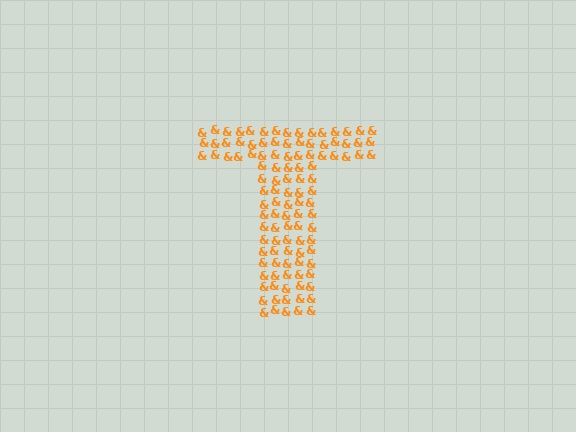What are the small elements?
The small elements are ampersands.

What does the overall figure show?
The overall figure shows the letter T.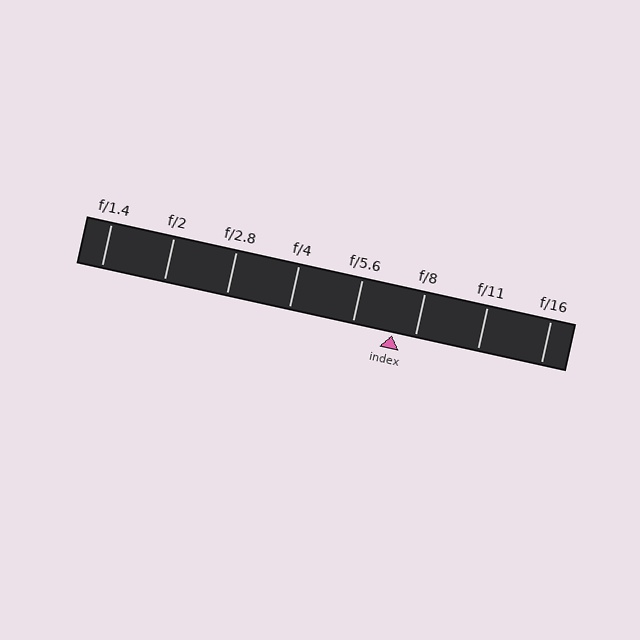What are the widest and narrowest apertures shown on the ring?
The widest aperture shown is f/1.4 and the narrowest is f/16.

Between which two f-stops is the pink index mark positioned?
The index mark is between f/5.6 and f/8.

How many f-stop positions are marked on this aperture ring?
There are 8 f-stop positions marked.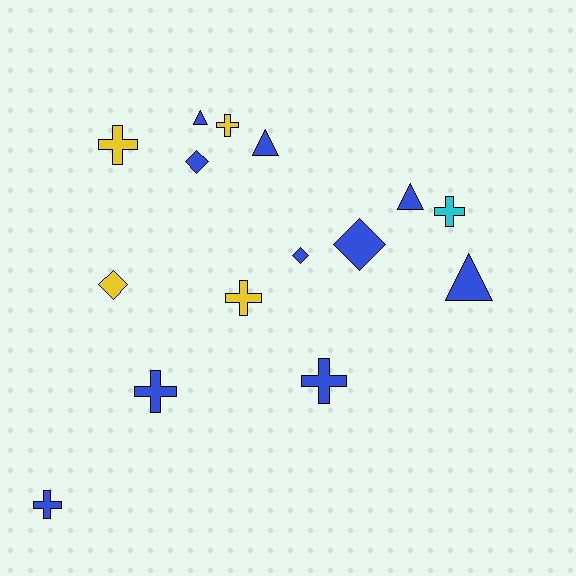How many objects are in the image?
There are 15 objects.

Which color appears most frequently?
Blue, with 10 objects.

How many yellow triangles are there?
There are no yellow triangles.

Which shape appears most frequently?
Cross, with 7 objects.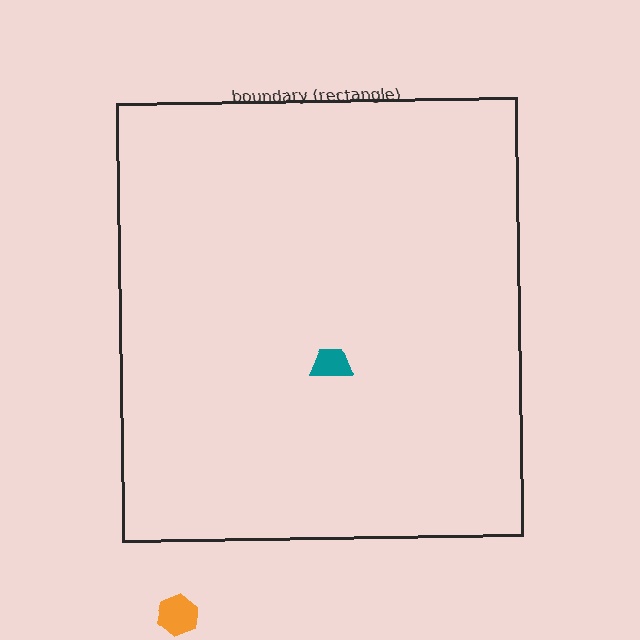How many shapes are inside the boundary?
1 inside, 1 outside.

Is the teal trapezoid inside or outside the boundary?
Inside.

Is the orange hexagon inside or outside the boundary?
Outside.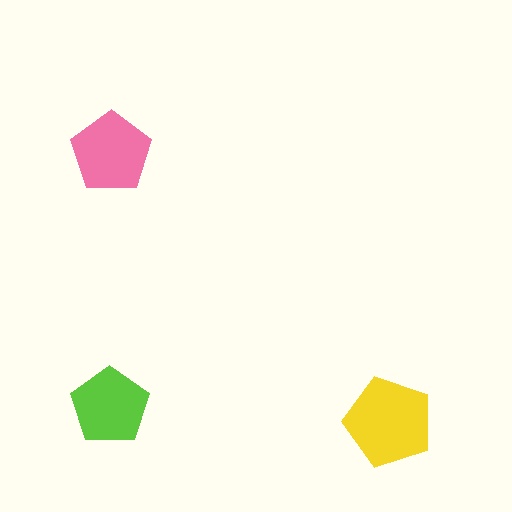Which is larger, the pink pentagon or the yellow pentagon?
The yellow one.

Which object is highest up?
The pink pentagon is topmost.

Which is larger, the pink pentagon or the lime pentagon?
The pink one.